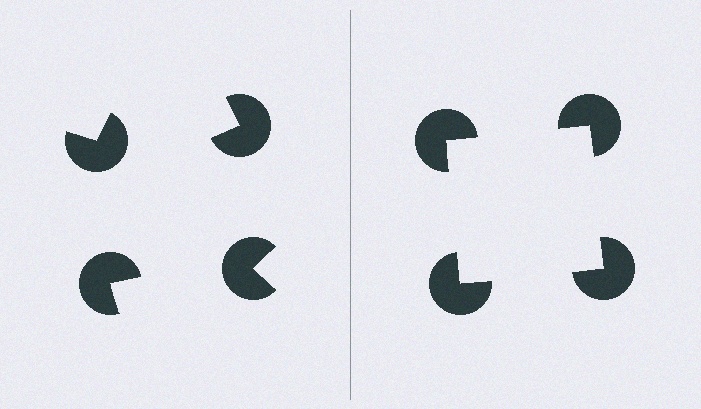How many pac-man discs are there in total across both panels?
8 — 4 on each side.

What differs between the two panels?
The pac-man discs are positioned identically on both sides; only the wedge orientations differ. On the right they align to a square; on the left they are misaligned.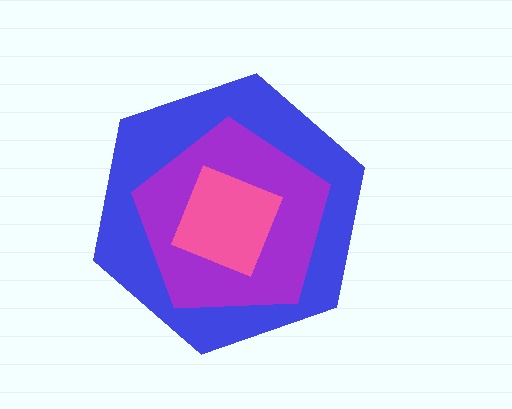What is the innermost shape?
The pink diamond.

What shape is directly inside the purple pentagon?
The pink diamond.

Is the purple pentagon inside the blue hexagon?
Yes.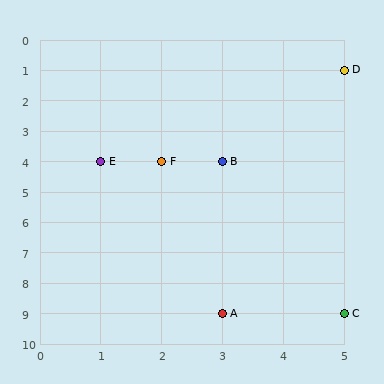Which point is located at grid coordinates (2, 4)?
Point F is at (2, 4).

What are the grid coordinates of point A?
Point A is at grid coordinates (3, 9).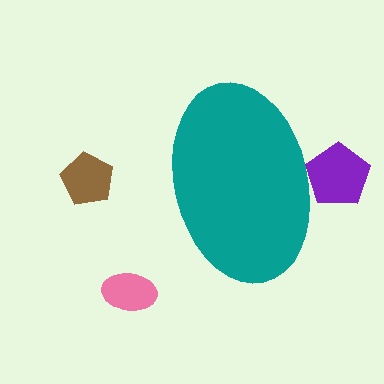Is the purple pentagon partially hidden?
Yes, the purple pentagon is partially hidden behind the teal ellipse.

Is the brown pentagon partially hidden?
No, the brown pentagon is fully visible.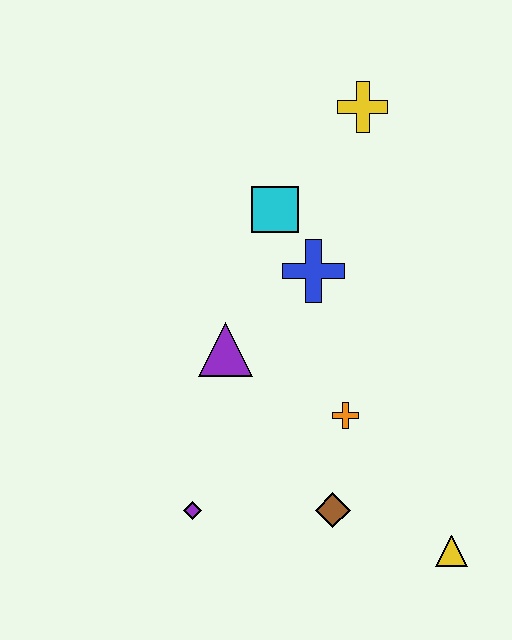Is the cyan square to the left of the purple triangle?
No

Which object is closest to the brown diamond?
The orange cross is closest to the brown diamond.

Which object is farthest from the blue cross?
The yellow triangle is farthest from the blue cross.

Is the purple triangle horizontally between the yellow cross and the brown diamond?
No